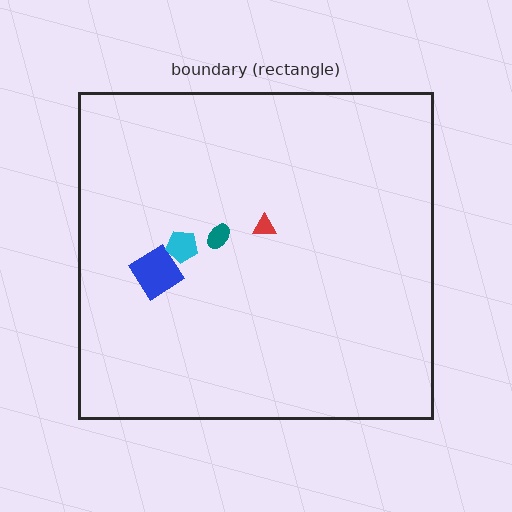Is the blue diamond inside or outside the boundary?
Inside.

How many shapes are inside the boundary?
4 inside, 0 outside.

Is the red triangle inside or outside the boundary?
Inside.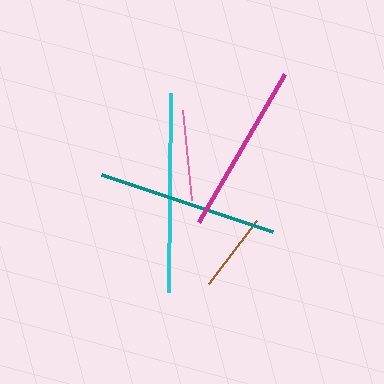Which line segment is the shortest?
The brown line is the shortest at approximately 79 pixels.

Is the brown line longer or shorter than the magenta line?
The magenta line is longer than the brown line.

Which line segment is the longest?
The cyan line is the longest at approximately 199 pixels.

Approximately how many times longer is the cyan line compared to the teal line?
The cyan line is approximately 1.1 times the length of the teal line.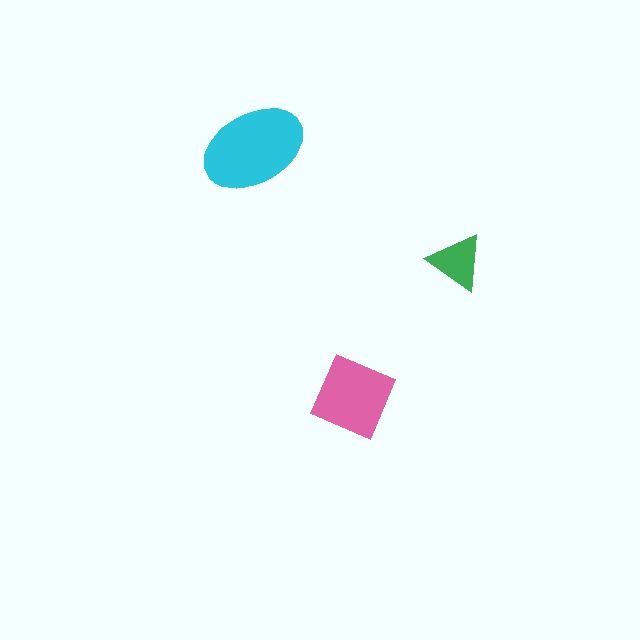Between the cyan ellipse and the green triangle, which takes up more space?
The cyan ellipse.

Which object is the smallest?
The green triangle.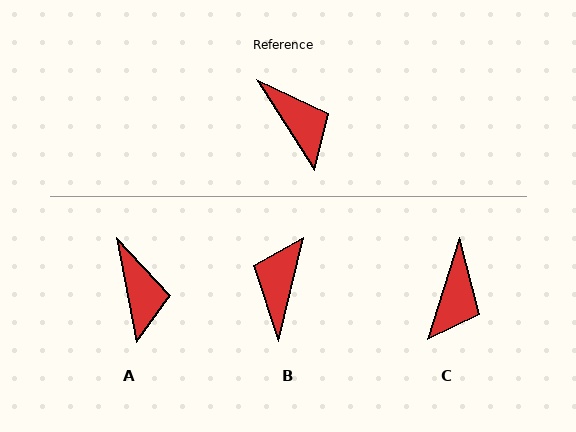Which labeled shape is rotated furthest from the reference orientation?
B, about 134 degrees away.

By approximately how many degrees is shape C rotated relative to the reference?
Approximately 50 degrees clockwise.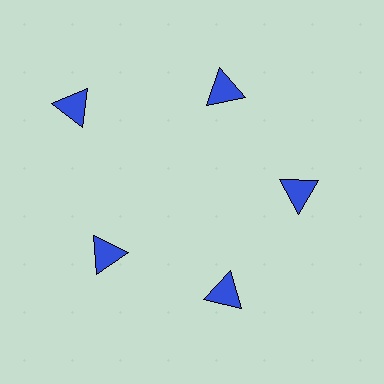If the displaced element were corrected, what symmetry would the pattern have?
It would have 5-fold rotational symmetry — the pattern would map onto itself every 72 degrees.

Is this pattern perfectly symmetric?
No. The 5 blue triangles are arranged in a ring, but one element near the 10 o'clock position is pushed outward from the center, breaking the 5-fold rotational symmetry.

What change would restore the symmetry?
The symmetry would be restored by moving it inward, back onto the ring so that all 5 triangles sit at equal angles and equal distance from the center.